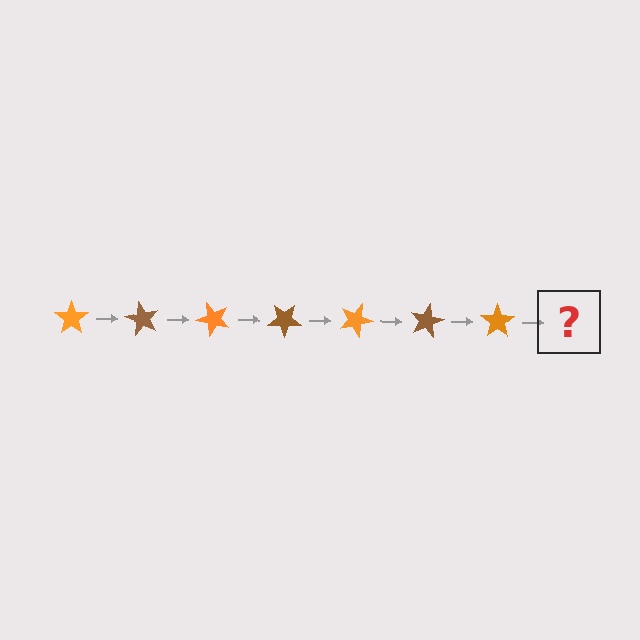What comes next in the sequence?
The next element should be a brown star, rotated 420 degrees from the start.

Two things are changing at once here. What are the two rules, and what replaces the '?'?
The two rules are that it rotates 60 degrees each step and the color cycles through orange and brown. The '?' should be a brown star, rotated 420 degrees from the start.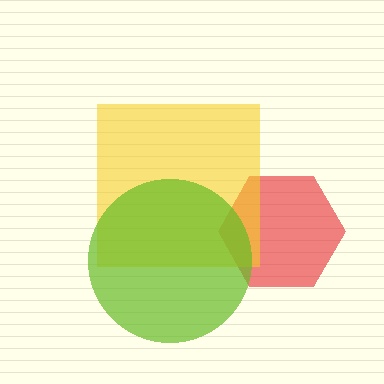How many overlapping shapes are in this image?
There are 3 overlapping shapes in the image.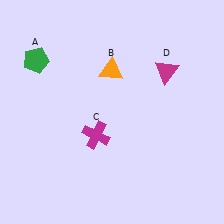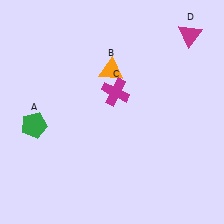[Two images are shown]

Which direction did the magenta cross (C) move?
The magenta cross (C) moved up.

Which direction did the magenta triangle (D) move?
The magenta triangle (D) moved up.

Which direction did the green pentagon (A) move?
The green pentagon (A) moved down.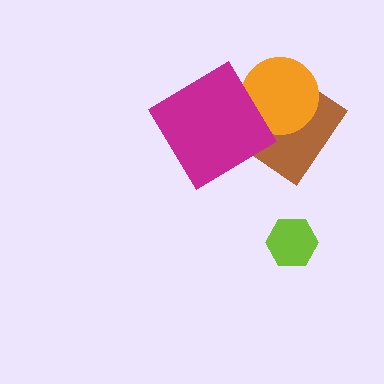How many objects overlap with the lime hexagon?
0 objects overlap with the lime hexagon.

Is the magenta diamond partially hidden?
No, no other shape covers it.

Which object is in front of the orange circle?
The magenta diamond is in front of the orange circle.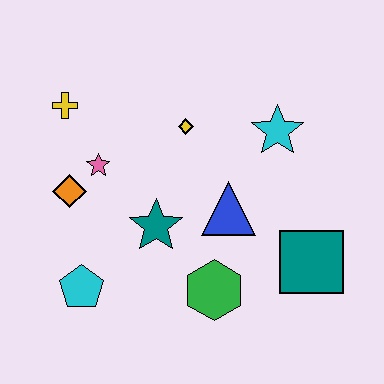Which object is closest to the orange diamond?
The pink star is closest to the orange diamond.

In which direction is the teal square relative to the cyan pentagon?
The teal square is to the right of the cyan pentagon.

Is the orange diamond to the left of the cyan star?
Yes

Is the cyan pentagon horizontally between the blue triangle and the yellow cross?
Yes